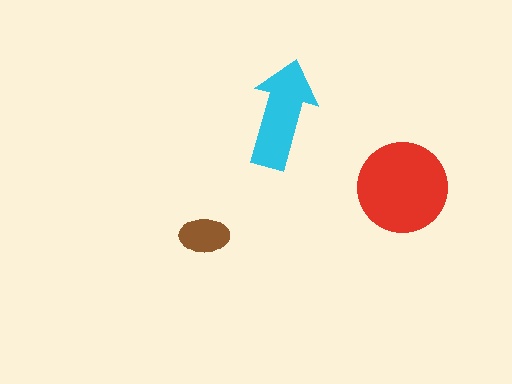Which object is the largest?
The red circle.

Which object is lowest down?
The brown ellipse is bottommost.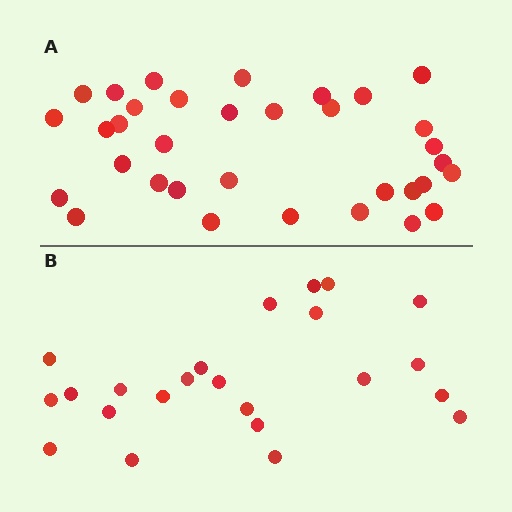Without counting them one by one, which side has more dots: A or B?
Region A (the top region) has more dots.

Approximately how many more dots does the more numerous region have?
Region A has roughly 12 or so more dots than region B.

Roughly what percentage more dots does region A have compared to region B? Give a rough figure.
About 50% more.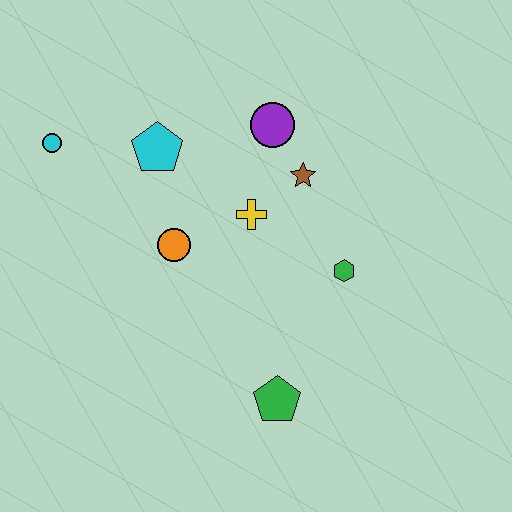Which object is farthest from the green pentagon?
The cyan circle is farthest from the green pentagon.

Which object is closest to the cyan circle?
The cyan pentagon is closest to the cyan circle.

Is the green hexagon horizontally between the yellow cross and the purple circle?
No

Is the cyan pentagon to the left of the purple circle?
Yes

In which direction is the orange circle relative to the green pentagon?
The orange circle is above the green pentagon.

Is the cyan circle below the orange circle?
No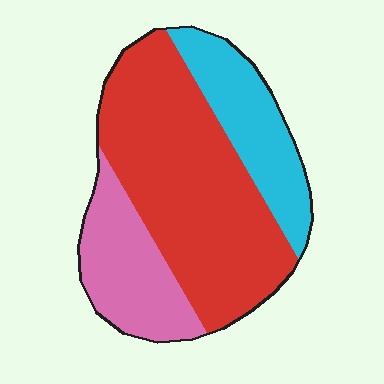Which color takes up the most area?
Red, at roughly 55%.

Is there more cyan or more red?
Red.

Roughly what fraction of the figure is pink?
Pink takes up less than a quarter of the figure.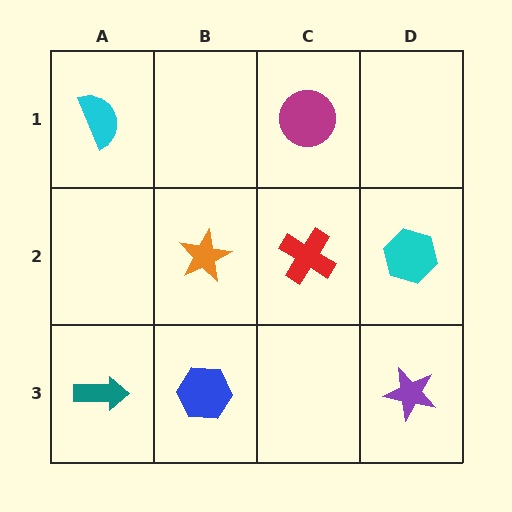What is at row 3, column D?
A purple star.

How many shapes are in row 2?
3 shapes.